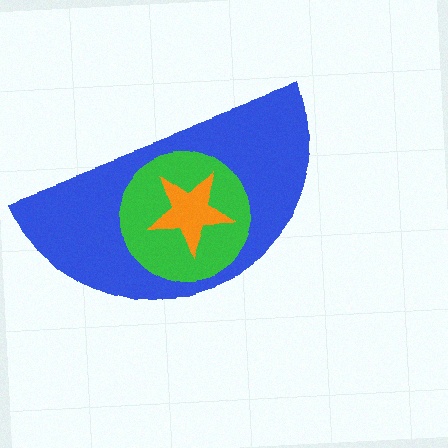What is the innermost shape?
The orange star.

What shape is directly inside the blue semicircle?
The green circle.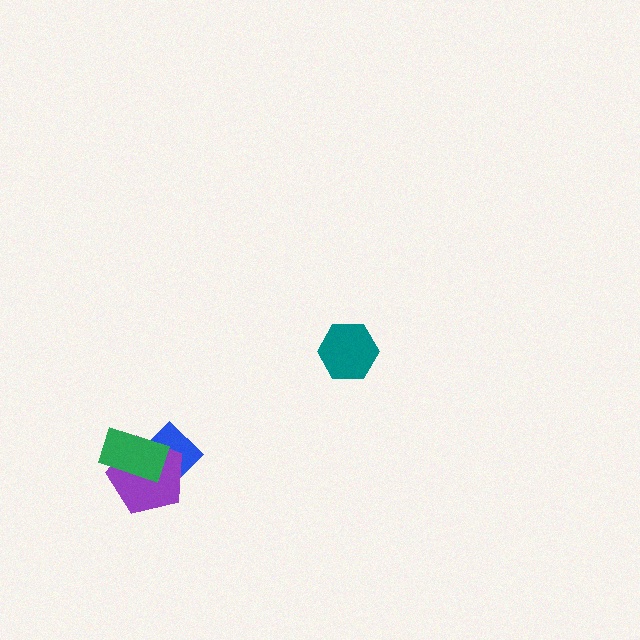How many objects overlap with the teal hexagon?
0 objects overlap with the teal hexagon.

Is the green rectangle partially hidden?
No, no other shape covers it.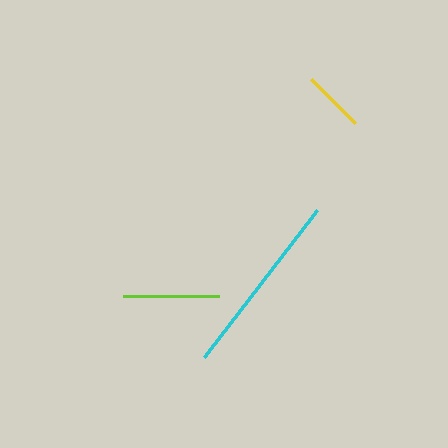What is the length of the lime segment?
The lime segment is approximately 95 pixels long.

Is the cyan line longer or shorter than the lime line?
The cyan line is longer than the lime line.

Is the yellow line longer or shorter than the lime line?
The lime line is longer than the yellow line.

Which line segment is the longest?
The cyan line is the longest at approximately 185 pixels.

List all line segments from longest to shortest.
From longest to shortest: cyan, lime, yellow.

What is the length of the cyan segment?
The cyan segment is approximately 185 pixels long.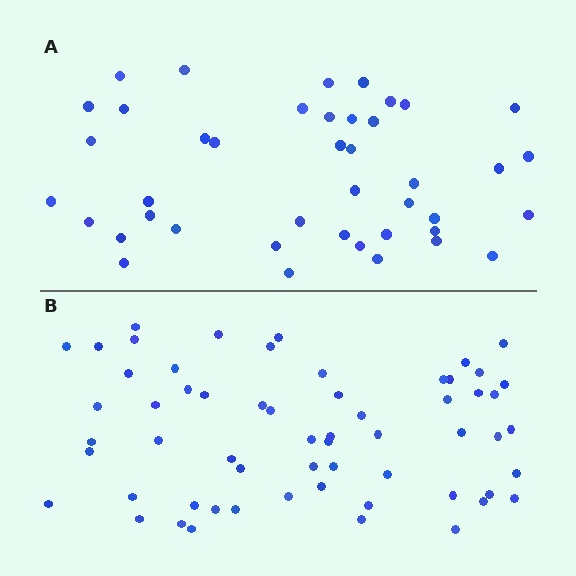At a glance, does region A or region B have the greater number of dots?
Region B (the bottom region) has more dots.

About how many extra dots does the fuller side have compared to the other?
Region B has approximately 20 more dots than region A.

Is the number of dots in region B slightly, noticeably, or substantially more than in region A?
Region B has noticeably more, but not dramatically so. The ratio is roughly 1.4 to 1.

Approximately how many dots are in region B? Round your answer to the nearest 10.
About 60 dots.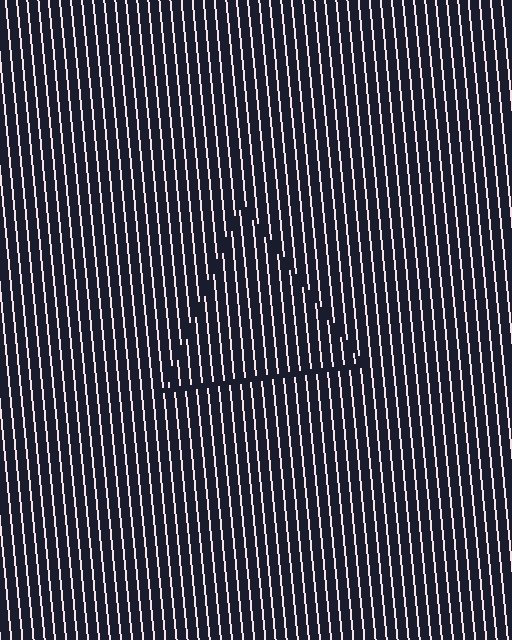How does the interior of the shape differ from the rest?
The interior of the shape contains the same grating, shifted by half a period — the contour is defined by the phase discontinuity where line-ends from the inner and outer gratings abut.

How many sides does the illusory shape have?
3 sides — the line-ends trace a triangle.